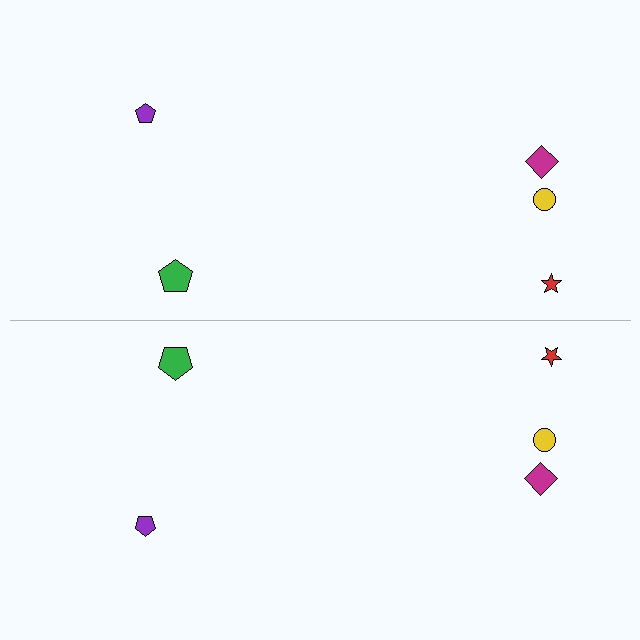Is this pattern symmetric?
Yes, this pattern has bilateral (reflection) symmetry.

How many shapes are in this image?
There are 10 shapes in this image.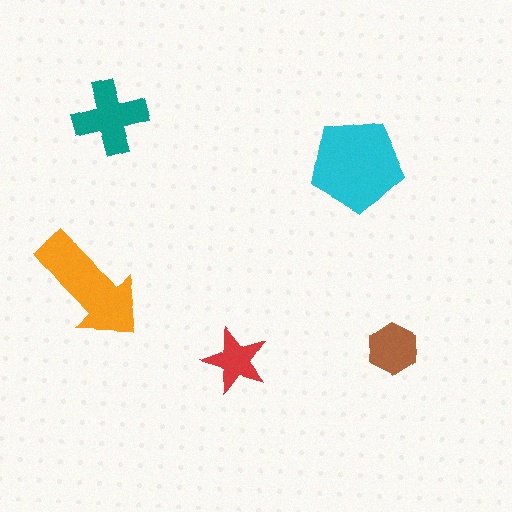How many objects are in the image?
There are 5 objects in the image.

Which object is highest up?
The teal cross is topmost.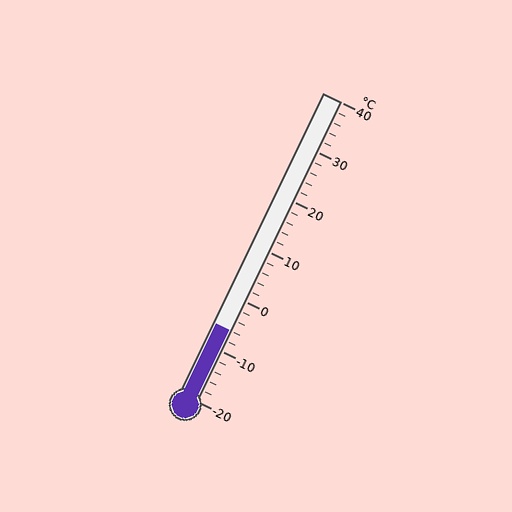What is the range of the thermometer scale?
The thermometer scale ranges from -20°C to 40°C.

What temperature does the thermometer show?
The thermometer shows approximately -6°C.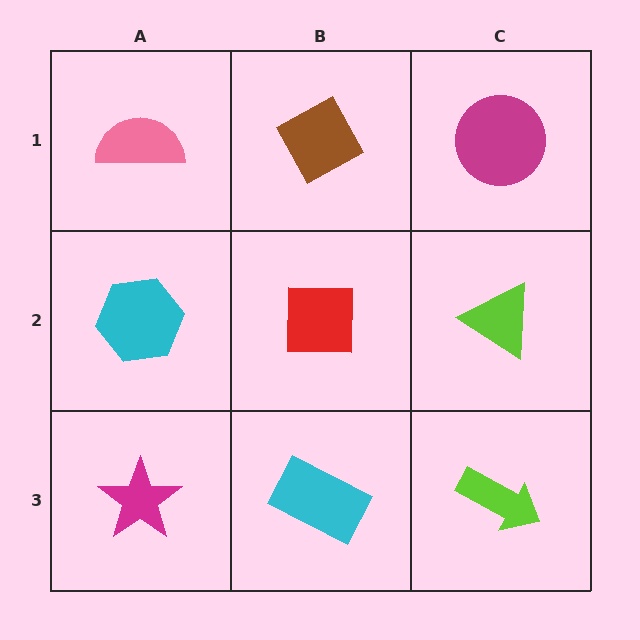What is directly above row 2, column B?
A brown diamond.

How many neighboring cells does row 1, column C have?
2.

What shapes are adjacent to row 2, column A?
A pink semicircle (row 1, column A), a magenta star (row 3, column A), a red square (row 2, column B).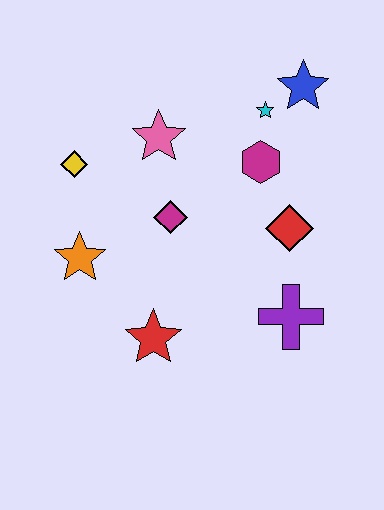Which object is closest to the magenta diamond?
The pink star is closest to the magenta diamond.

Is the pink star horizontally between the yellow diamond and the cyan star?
Yes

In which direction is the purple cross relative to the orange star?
The purple cross is to the right of the orange star.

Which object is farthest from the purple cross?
The yellow diamond is farthest from the purple cross.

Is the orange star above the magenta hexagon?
No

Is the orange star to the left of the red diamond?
Yes